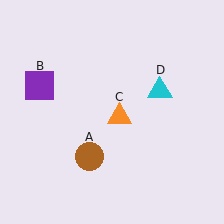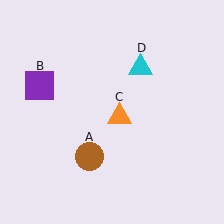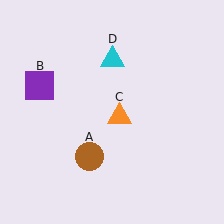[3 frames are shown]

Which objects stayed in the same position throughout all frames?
Brown circle (object A) and purple square (object B) and orange triangle (object C) remained stationary.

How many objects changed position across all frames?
1 object changed position: cyan triangle (object D).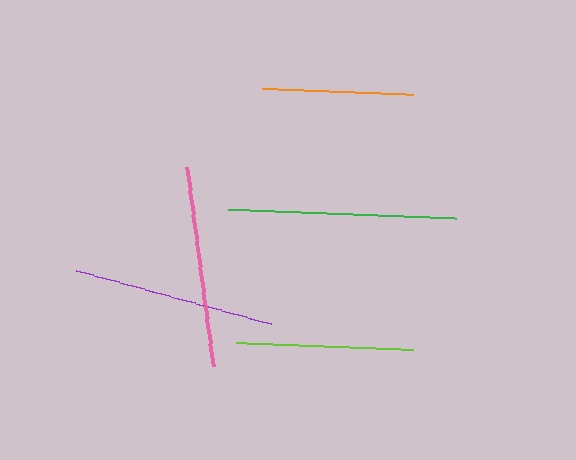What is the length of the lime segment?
The lime segment is approximately 178 pixels long.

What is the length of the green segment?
The green segment is approximately 228 pixels long.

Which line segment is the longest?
The green line is the longest at approximately 228 pixels.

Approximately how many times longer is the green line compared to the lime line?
The green line is approximately 1.3 times the length of the lime line.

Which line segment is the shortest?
The orange line is the shortest at approximately 150 pixels.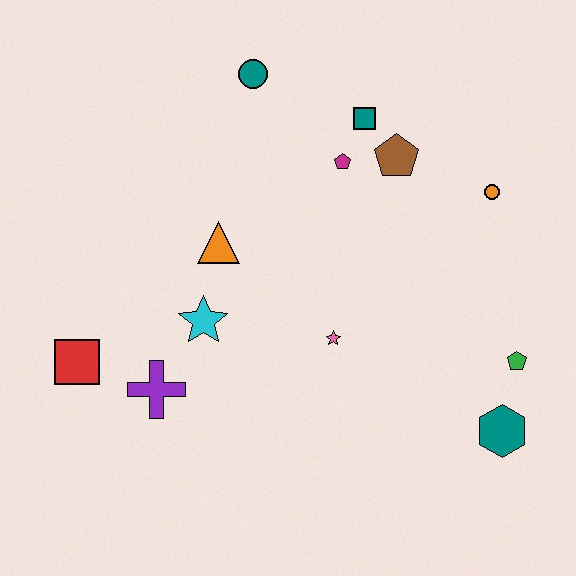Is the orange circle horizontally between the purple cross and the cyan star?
No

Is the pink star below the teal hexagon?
No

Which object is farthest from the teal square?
The red square is farthest from the teal square.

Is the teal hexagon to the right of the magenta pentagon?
Yes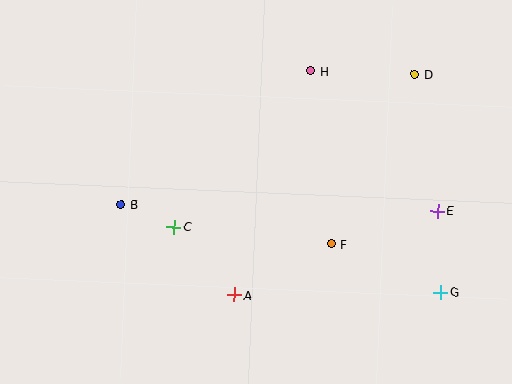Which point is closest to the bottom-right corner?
Point G is closest to the bottom-right corner.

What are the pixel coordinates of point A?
Point A is at (234, 295).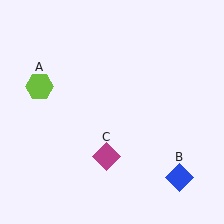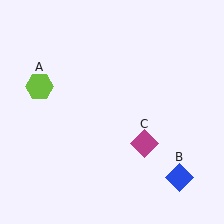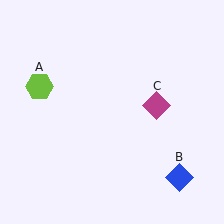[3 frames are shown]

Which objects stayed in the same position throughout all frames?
Lime hexagon (object A) and blue diamond (object B) remained stationary.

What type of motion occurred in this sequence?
The magenta diamond (object C) rotated counterclockwise around the center of the scene.